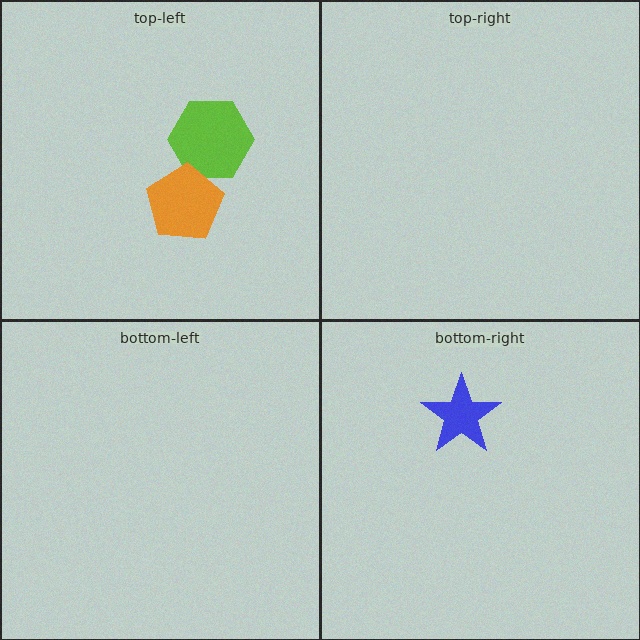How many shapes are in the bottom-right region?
1.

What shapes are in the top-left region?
The lime hexagon, the orange pentagon.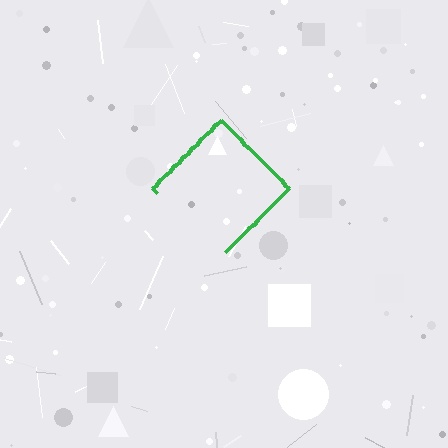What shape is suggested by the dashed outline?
The dashed outline suggests a diamond.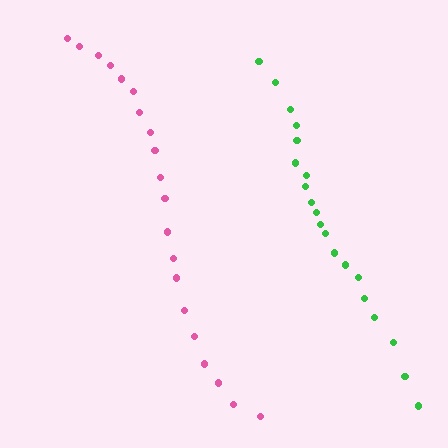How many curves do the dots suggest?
There are 2 distinct paths.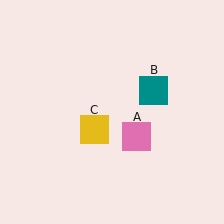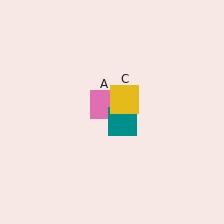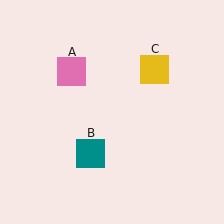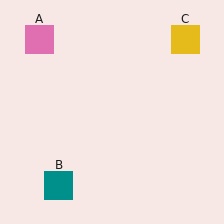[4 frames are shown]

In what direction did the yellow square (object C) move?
The yellow square (object C) moved up and to the right.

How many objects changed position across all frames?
3 objects changed position: pink square (object A), teal square (object B), yellow square (object C).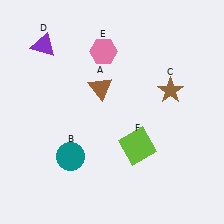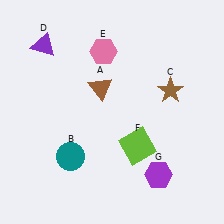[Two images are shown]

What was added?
A purple hexagon (G) was added in Image 2.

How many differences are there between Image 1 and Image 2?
There is 1 difference between the two images.